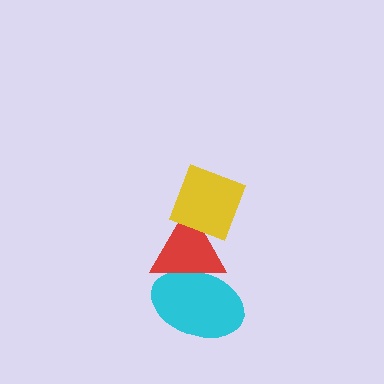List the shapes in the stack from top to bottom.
From top to bottom: the yellow diamond, the red triangle, the cyan ellipse.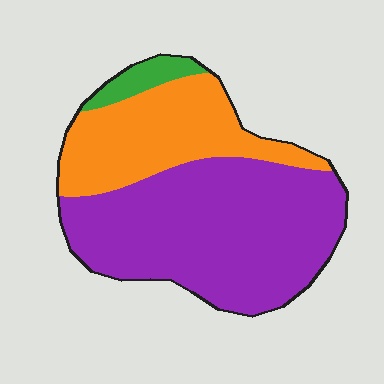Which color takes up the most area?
Purple, at roughly 60%.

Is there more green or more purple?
Purple.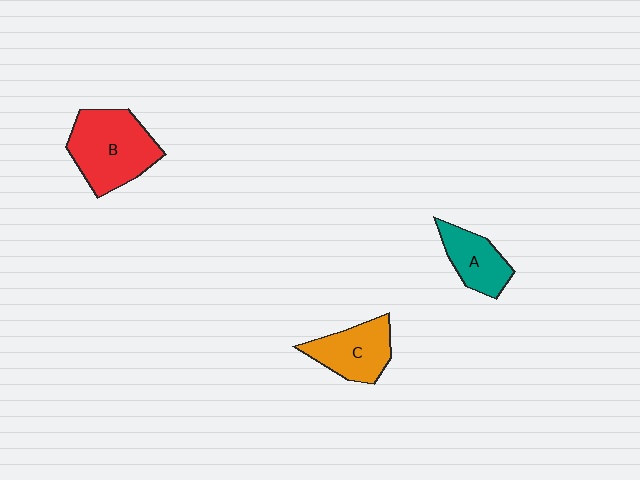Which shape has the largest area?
Shape B (red).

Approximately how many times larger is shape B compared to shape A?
Approximately 1.7 times.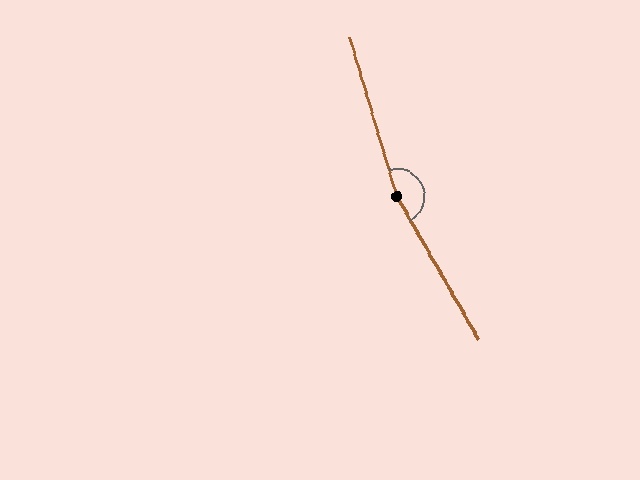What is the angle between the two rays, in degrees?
Approximately 167 degrees.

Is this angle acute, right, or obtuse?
It is obtuse.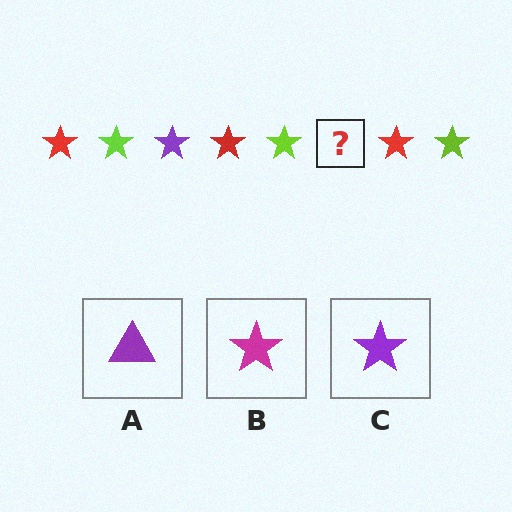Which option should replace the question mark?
Option C.